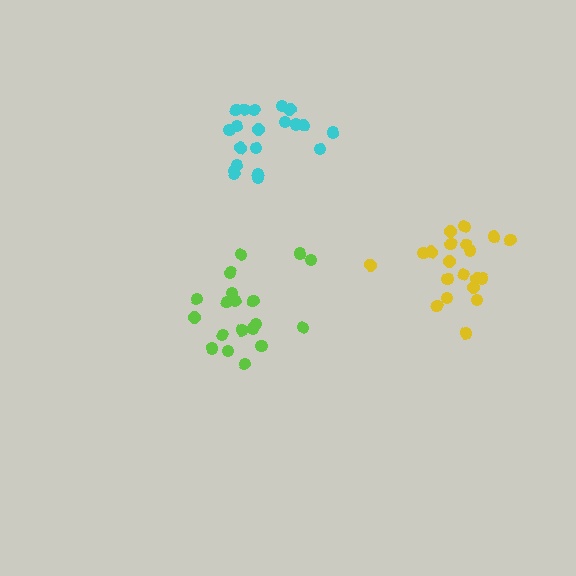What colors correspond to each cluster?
The clusters are colored: yellow, lime, cyan.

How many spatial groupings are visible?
There are 3 spatial groupings.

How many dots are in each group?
Group 1: 20 dots, Group 2: 19 dots, Group 3: 20 dots (59 total).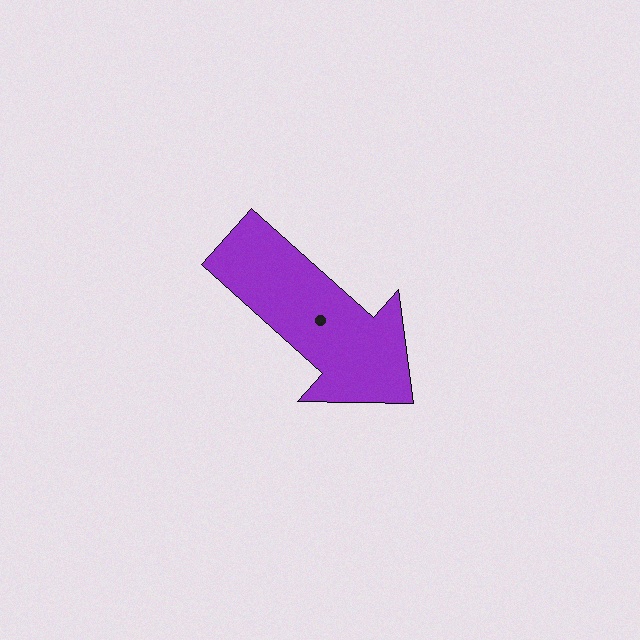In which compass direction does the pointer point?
Southeast.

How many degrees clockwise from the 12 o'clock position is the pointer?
Approximately 132 degrees.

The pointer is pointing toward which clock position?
Roughly 4 o'clock.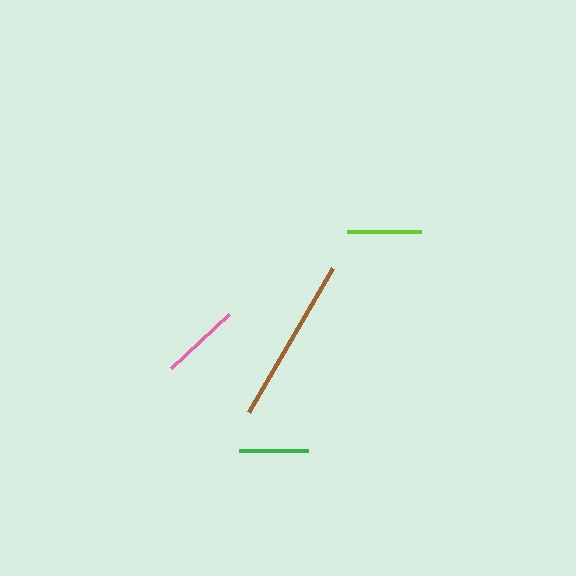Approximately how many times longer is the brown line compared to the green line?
The brown line is approximately 2.4 times the length of the green line.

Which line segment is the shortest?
The green line is the shortest at approximately 68 pixels.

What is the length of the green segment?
The green segment is approximately 68 pixels long.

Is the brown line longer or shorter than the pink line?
The brown line is longer than the pink line.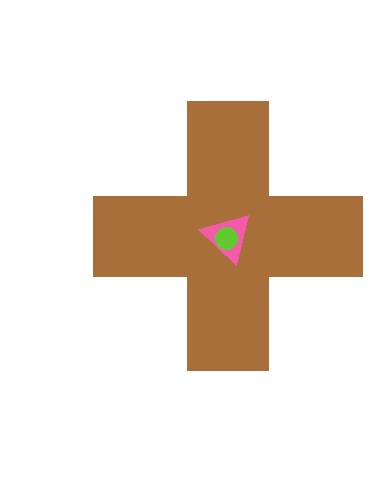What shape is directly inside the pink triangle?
The lime circle.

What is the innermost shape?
The lime circle.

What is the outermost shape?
The brown cross.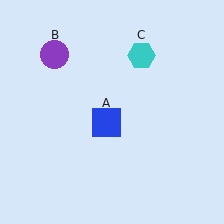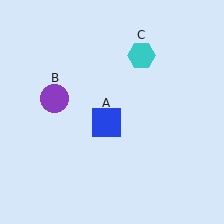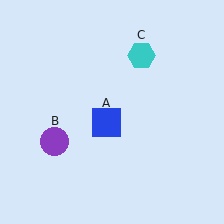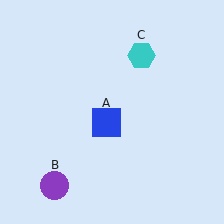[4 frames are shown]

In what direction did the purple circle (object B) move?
The purple circle (object B) moved down.